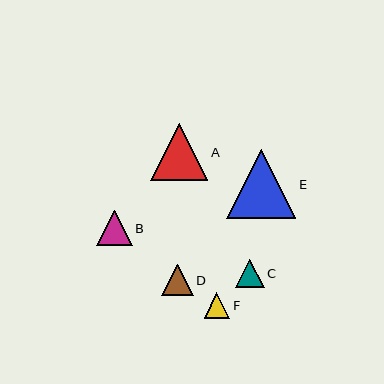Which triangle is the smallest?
Triangle F is the smallest with a size of approximately 25 pixels.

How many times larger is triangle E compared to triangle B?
Triangle E is approximately 1.9 times the size of triangle B.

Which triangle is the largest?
Triangle E is the largest with a size of approximately 69 pixels.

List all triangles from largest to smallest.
From largest to smallest: E, A, B, D, C, F.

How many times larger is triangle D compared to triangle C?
Triangle D is approximately 1.1 times the size of triangle C.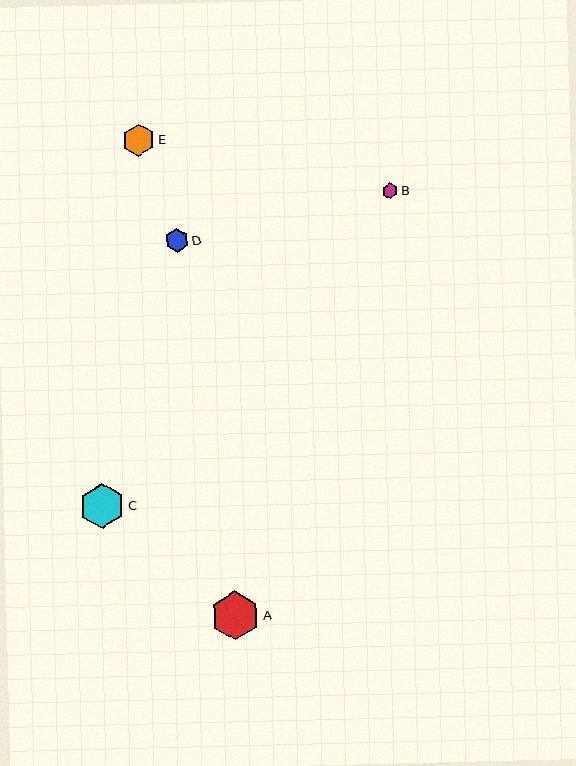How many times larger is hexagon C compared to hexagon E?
Hexagon C is approximately 1.4 times the size of hexagon E.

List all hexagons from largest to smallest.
From largest to smallest: A, C, E, D, B.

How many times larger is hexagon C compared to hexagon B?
Hexagon C is approximately 2.9 times the size of hexagon B.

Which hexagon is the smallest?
Hexagon B is the smallest with a size of approximately 16 pixels.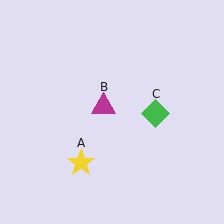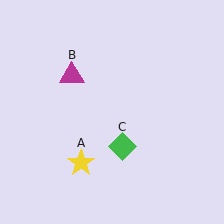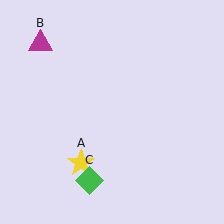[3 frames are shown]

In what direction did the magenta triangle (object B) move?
The magenta triangle (object B) moved up and to the left.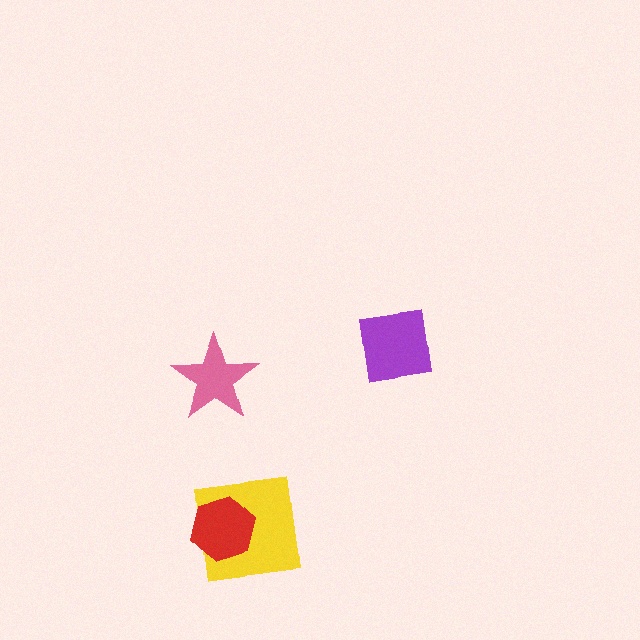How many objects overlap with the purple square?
0 objects overlap with the purple square.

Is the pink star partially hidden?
No, no other shape covers it.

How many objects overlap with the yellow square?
1 object overlaps with the yellow square.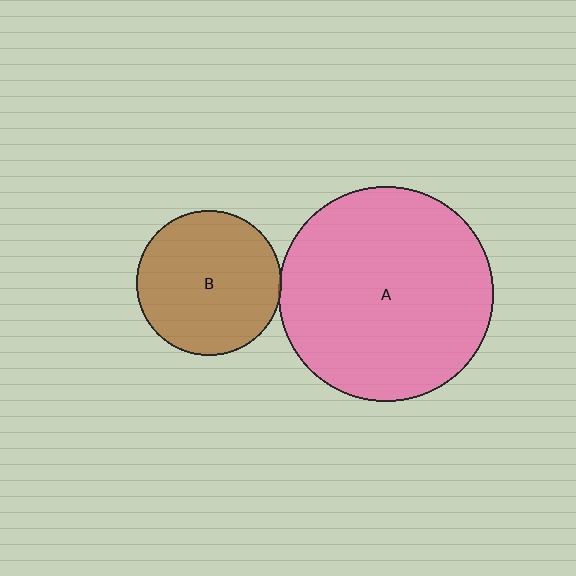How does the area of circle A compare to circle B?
Approximately 2.2 times.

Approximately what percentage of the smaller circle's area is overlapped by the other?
Approximately 5%.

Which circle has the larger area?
Circle A (pink).